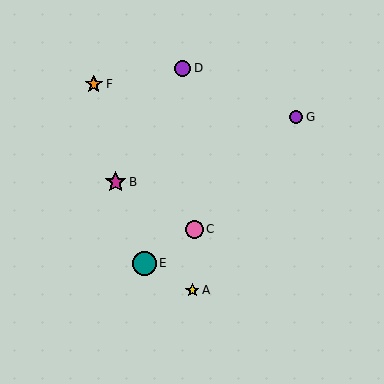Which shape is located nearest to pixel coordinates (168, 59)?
The purple circle (labeled D) at (183, 68) is nearest to that location.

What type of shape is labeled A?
Shape A is a yellow star.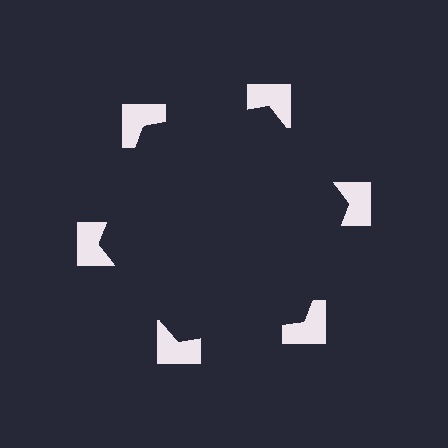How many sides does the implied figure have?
6 sides.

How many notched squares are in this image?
There are 6 — one at each vertex of the illusory hexagon.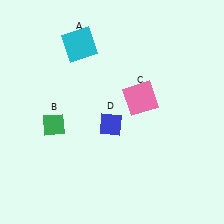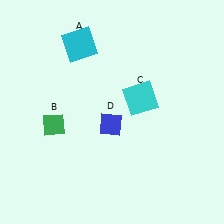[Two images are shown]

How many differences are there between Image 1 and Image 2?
There is 1 difference between the two images.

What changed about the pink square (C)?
In Image 1, C is pink. In Image 2, it changed to cyan.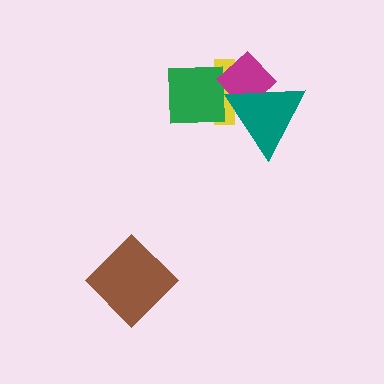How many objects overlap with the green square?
3 objects overlap with the green square.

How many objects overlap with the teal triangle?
3 objects overlap with the teal triangle.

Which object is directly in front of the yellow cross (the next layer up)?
The green square is directly in front of the yellow cross.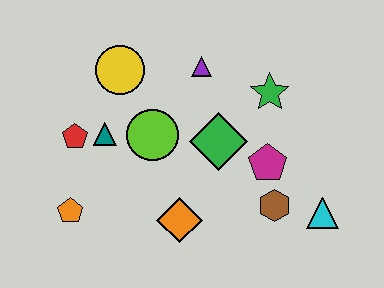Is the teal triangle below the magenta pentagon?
No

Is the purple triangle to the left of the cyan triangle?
Yes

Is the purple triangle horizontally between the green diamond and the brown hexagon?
No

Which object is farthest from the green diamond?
The orange pentagon is farthest from the green diamond.